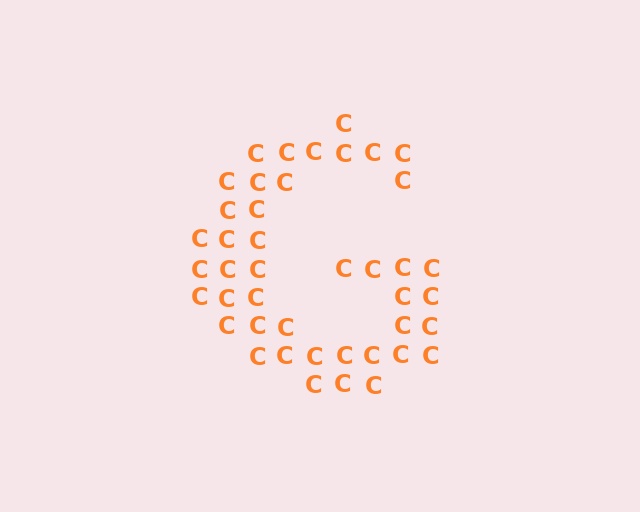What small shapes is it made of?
It is made of small letter C's.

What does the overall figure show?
The overall figure shows the letter G.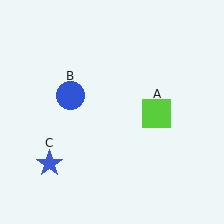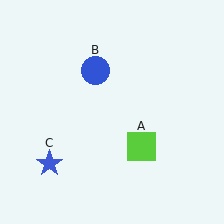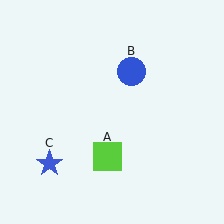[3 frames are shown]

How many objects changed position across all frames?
2 objects changed position: lime square (object A), blue circle (object B).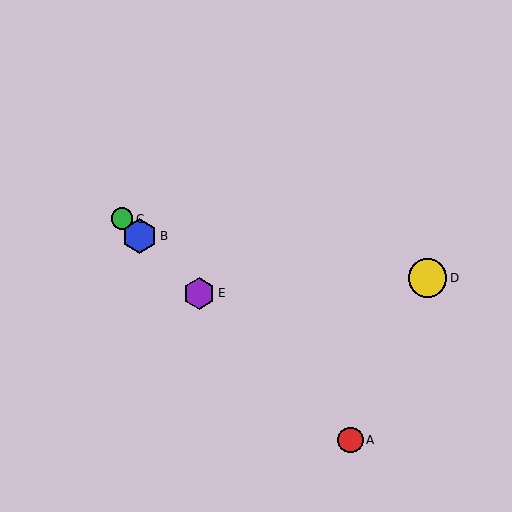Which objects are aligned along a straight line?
Objects A, B, C, E are aligned along a straight line.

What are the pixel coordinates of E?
Object E is at (199, 293).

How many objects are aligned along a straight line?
4 objects (A, B, C, E) are aligned along a straight line.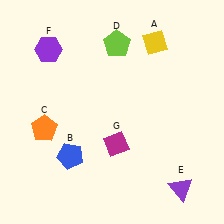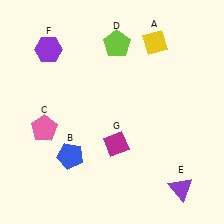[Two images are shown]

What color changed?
The pentagon (C) changed from orange in Image 1 to pink in Image 2.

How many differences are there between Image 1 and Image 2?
There is 1 difference between the two images.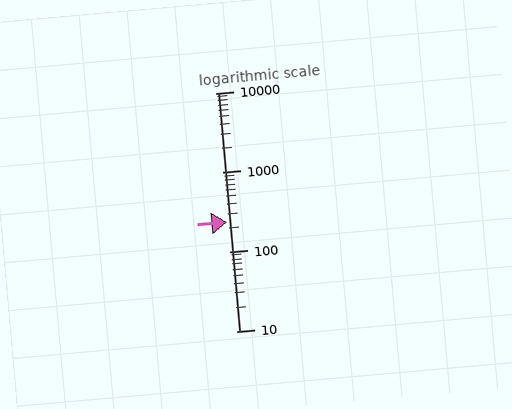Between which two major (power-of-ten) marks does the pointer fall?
The pointer is between 100 and 1000.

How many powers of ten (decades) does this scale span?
The scale spans 3 decades, from 10 to 10000.